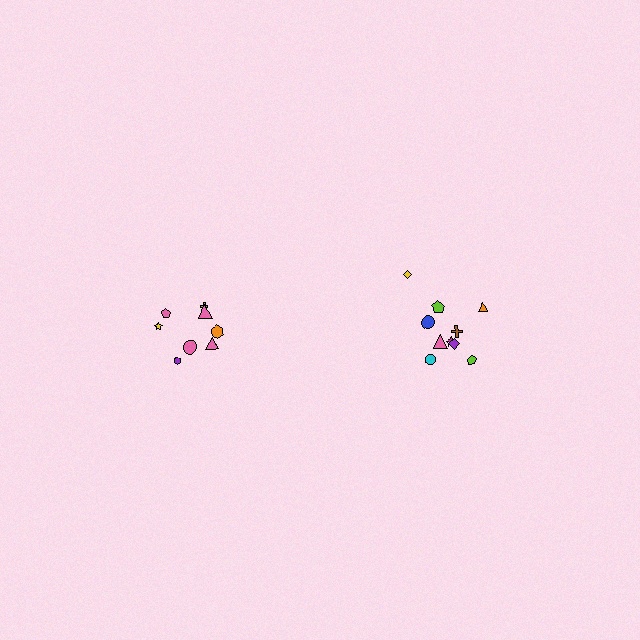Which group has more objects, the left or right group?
The right group.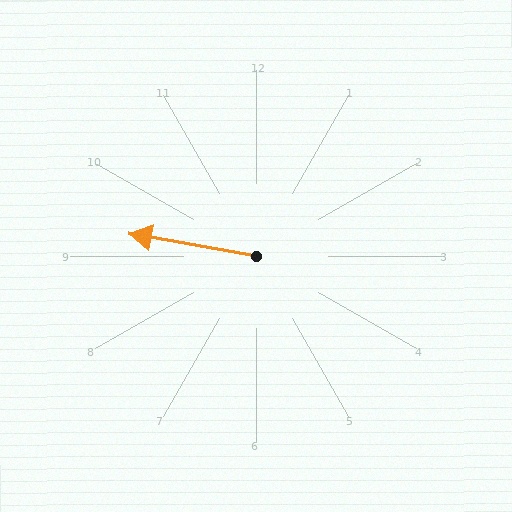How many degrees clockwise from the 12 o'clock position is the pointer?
Approximately 280 degrees.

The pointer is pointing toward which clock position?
Roughly 9 o'clock.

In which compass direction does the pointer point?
West.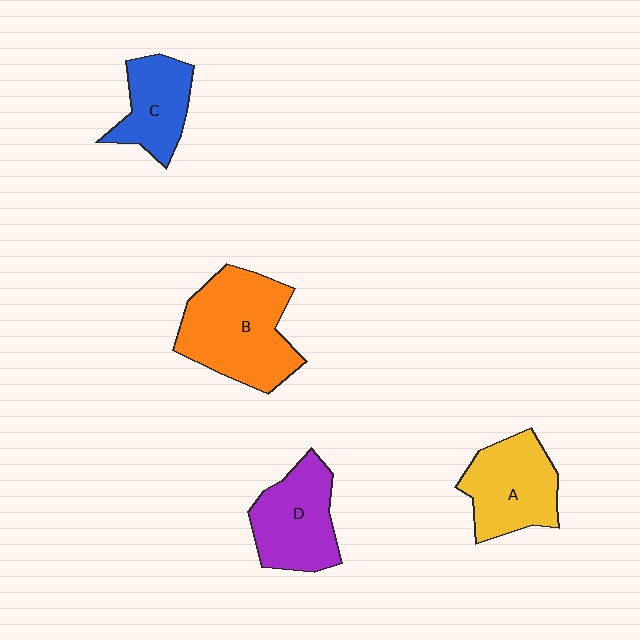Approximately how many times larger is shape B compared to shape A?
Approximately 1.4 times.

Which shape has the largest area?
Shape B (orange).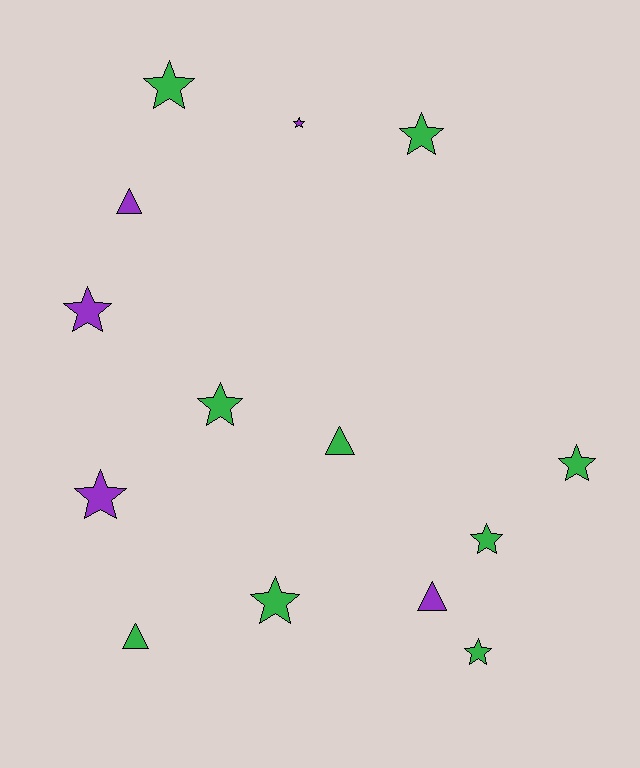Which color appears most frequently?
Green, with 9 objects.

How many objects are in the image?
There are 14 objects.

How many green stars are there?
There are 7 green stars.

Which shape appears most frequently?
Star, with 10 objects.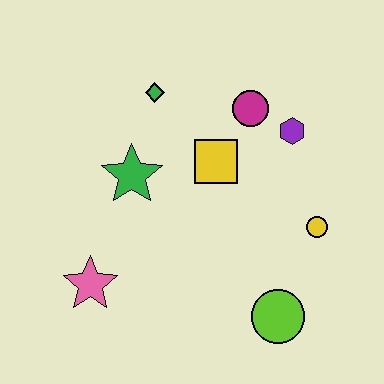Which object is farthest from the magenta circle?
The pink star is farthest from the magenta circle.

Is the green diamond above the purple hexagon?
Yes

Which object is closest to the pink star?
The green star is closest to the pink star.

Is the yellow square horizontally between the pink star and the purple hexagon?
Yes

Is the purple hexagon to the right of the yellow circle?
No